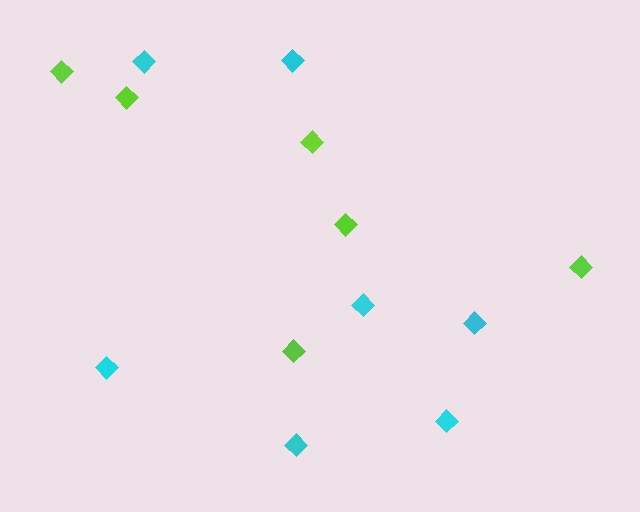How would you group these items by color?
There are 2 groups: one group of lime diamonds (6) and one group of cyan diamonds (7).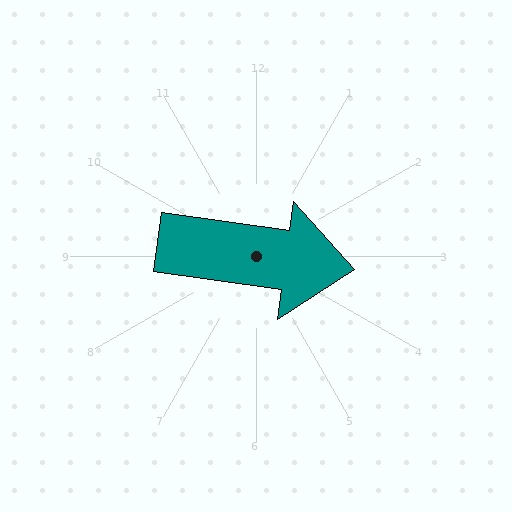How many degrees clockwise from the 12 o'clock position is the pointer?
Approximately 98 degrees.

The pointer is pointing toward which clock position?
Roughly 3 o'clock.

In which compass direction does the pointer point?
East.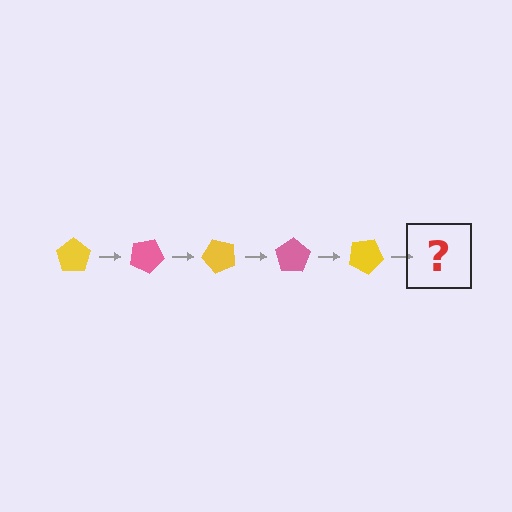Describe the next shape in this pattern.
It should be a pink pentagon, rotated 125 degrees from the start.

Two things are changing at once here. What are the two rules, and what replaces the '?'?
The two rules are that it rotates 25 degrees each step and the color cycles through yellow and pink. The '?' should be a pink pentagon, rotated 125 degrees from the start.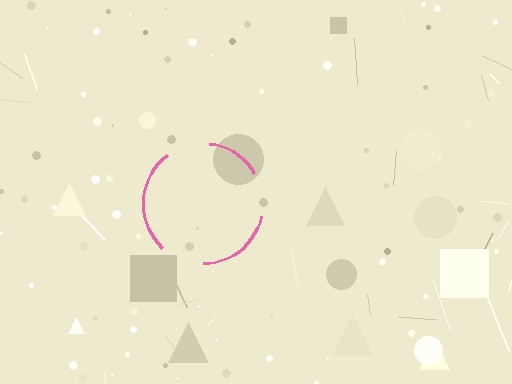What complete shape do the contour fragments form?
The contour fragments form a circle.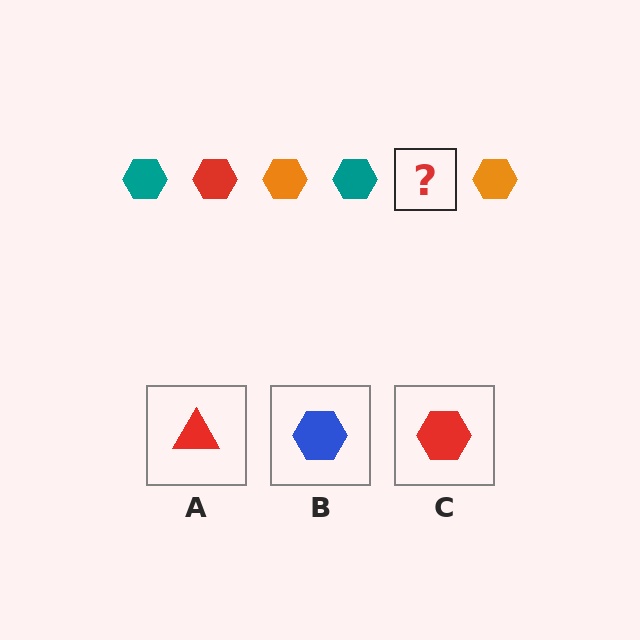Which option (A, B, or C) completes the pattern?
C.